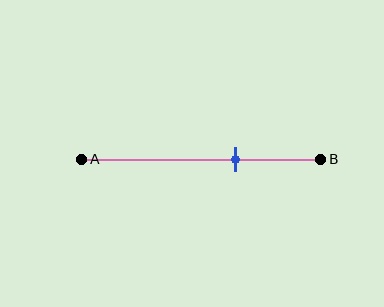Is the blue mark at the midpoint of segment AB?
No, the mark is at about 65% from A, not at the 50% midpoint.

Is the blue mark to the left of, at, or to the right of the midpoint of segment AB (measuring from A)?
The blue mark is to the right of the midpoint of segment AB.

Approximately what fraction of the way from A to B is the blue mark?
The blue mark is approximately 65% of the way from A to B.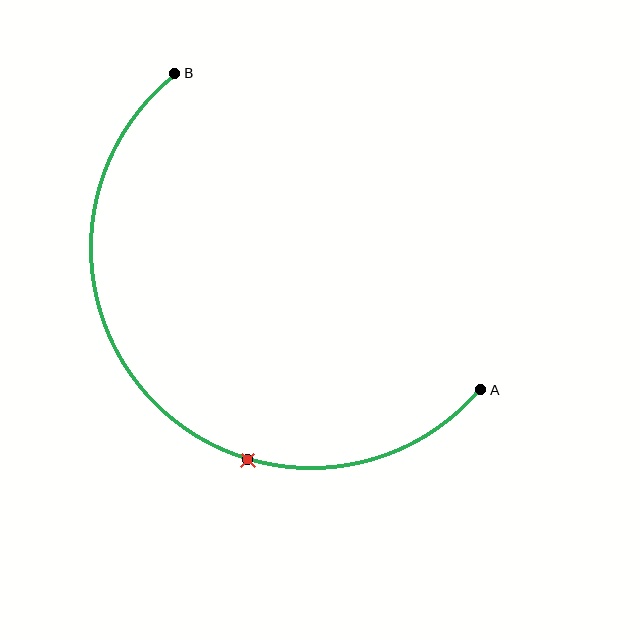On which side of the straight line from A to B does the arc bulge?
The arc bulges below and to the left of the straight line connecting A and B.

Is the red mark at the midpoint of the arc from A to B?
No. The red mark lies on the arc but is closer to endpoint A. The arc midpoint would be at the point on the curve equidistant along the arc from both A and B.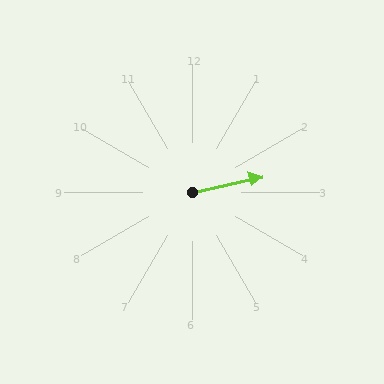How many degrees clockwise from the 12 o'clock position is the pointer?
Approximately 77 degrees.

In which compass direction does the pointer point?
East.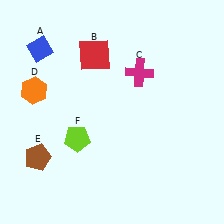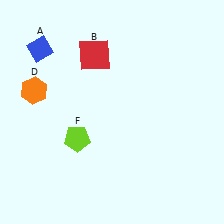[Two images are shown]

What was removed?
The brown pentagon (E), the magenta cross (C) were removed in Image 2.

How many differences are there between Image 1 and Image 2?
There are 2 differences between the two images.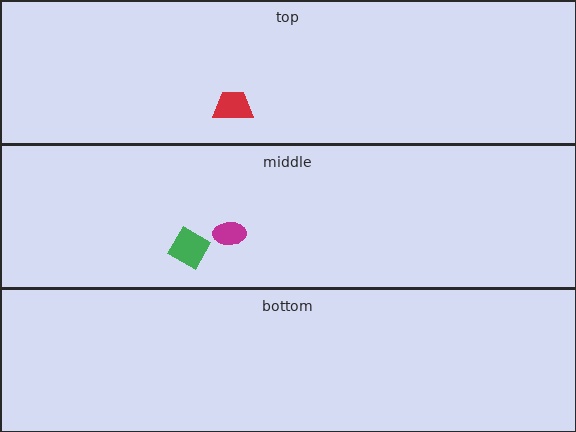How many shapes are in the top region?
1.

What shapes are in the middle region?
The magenta ellipse, the green diamond.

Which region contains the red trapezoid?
The top region.